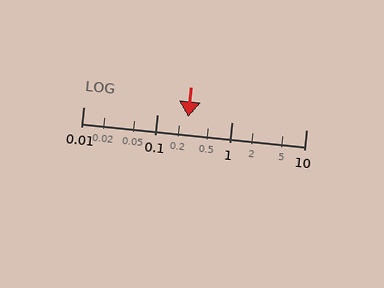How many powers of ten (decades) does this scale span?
The scale spans 3 decades, from 0.01 to 10.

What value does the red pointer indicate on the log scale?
The pointer indicates approximately 0.26.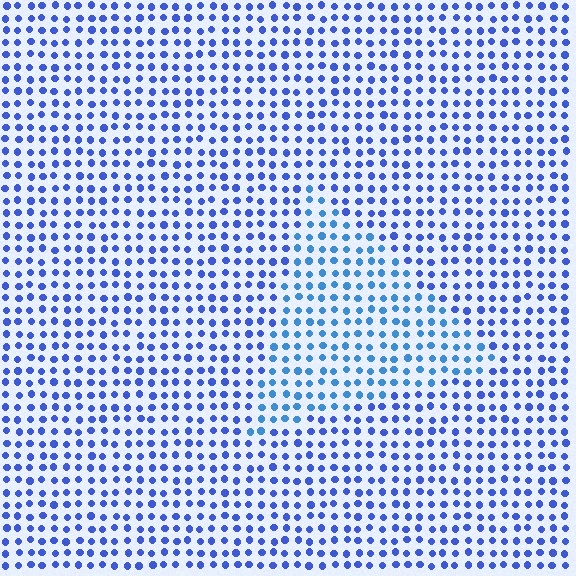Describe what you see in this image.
The image is filled with small blue elements in a uniform arrangement. A triangle-shaped region is visible where the elements are tinted to a slightly different hue, forming a subtle color boundary.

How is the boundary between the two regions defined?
The boundary is defined purely by a slight shift in hue (about 22 degrees). Spacing, size, and orientation are identical on both sides.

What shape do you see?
I see a triangle.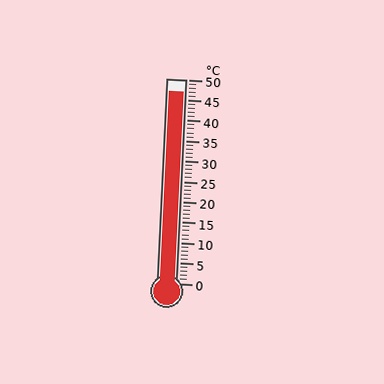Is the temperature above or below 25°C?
The temperature is above 25°C.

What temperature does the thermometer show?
The thermometer shows approximately 47°C.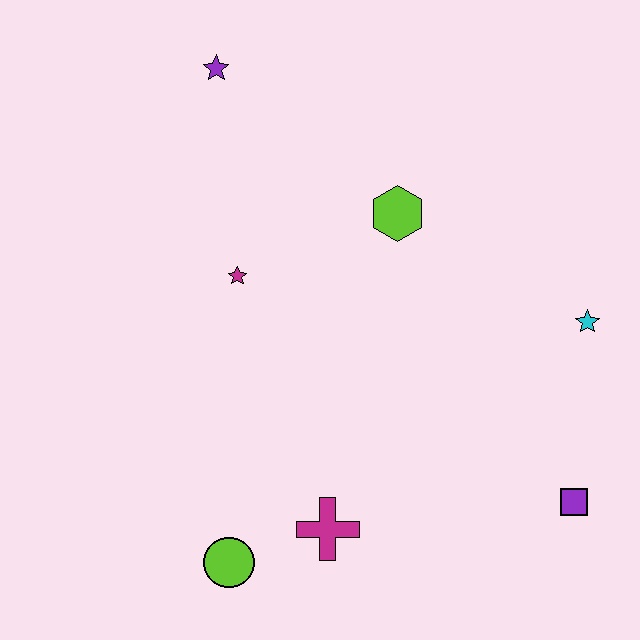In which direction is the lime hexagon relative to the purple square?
The lime hexagon is above the purple square.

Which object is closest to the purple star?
The magenta star is closest to the purple star.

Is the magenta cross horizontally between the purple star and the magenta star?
No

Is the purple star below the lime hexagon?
No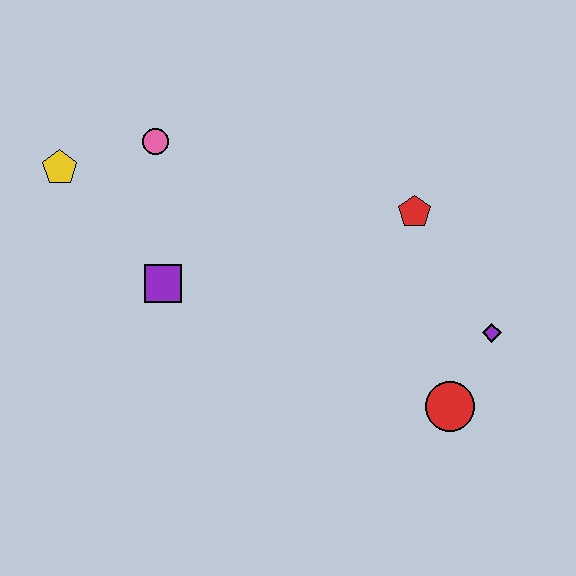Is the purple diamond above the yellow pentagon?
No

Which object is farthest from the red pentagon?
The yellow pentagon is farthest from the red pentagon.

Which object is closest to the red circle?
The purple diamond is closest to the red circle.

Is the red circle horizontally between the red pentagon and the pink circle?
No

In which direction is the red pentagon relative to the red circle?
The red pentagon is above the red circle.